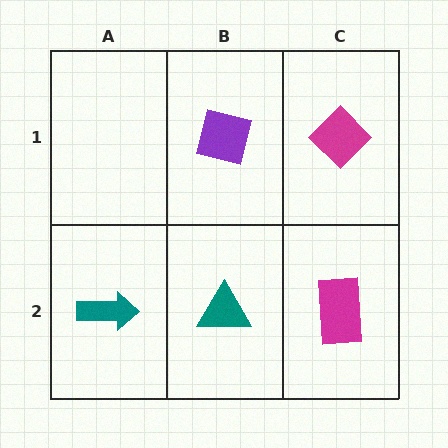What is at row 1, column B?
A purple square.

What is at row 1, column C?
A magenta diamond.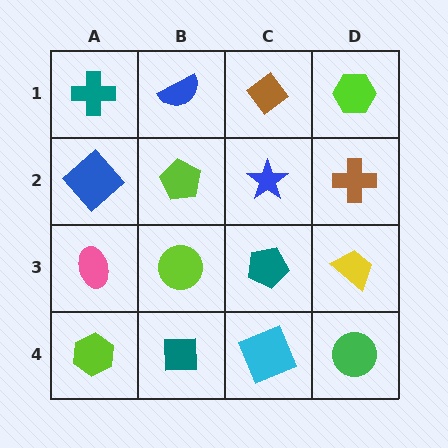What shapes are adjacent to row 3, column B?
A lime pentagon (row 2, column B), a teal square (row 4, column B), a pink ellipse (row 3, column A), a teal pentagon (row 3, column C).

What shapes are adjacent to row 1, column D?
A brown cross (row 2, column D), a brown diamond (row 1, column C).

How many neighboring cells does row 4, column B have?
3.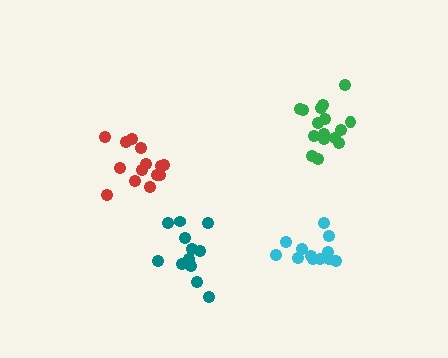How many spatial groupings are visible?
There are 4 spatial groupings.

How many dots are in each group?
Group 1: 14 dots, Group 2: 12 dots, Group 3: 17 dots, Group 4: 12 dots (55 total).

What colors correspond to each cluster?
The clusters are colored: red, teal, green, cyan.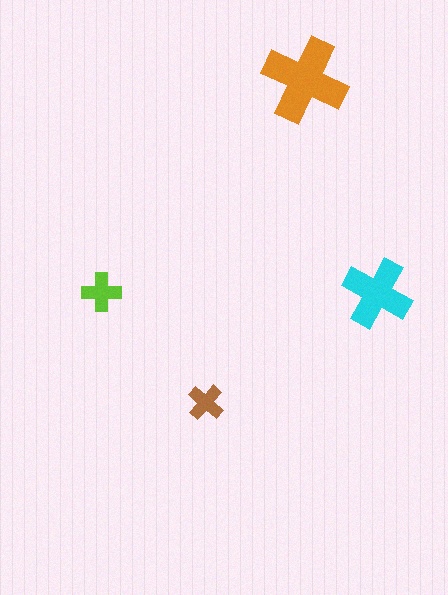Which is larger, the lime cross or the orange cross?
The orange one.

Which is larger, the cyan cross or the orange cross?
The orange one.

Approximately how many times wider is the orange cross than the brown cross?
About 2.5 times wider.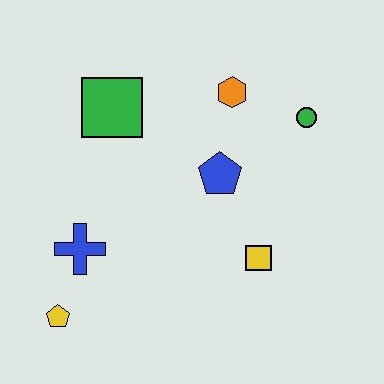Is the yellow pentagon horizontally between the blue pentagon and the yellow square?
No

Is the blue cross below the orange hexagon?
Yes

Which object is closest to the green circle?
The orange hexagon is closest to the green circle.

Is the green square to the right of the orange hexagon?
No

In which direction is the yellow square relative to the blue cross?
The yellow square is to the right of the blue cross.